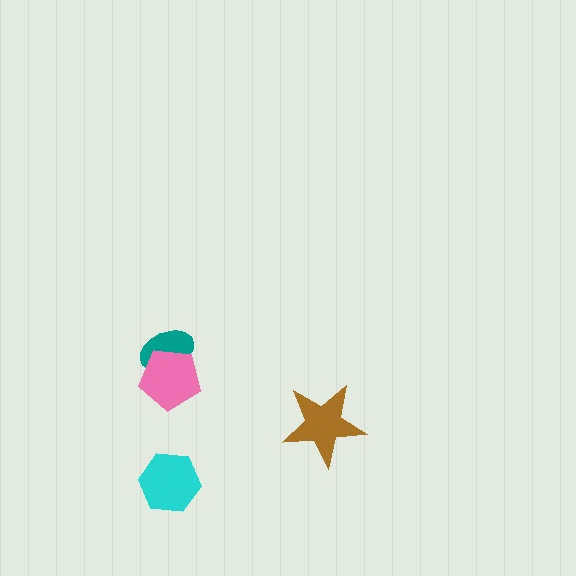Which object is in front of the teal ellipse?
The pink pentagon is in front of the teal ellipse.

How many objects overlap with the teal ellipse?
1 object overlaps with the teal ellipse.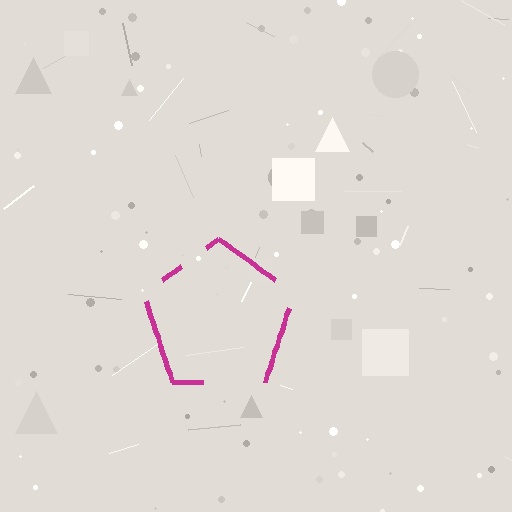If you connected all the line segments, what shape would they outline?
They would outline a pentagon.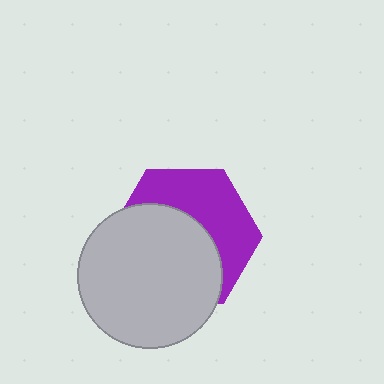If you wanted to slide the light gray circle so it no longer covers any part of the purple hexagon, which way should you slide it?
Slide it toward the lower-left — that is the most direct way to separate the two shapes.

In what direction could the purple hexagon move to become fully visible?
The purple hexagon could move toward the upper-right. That would shift it out from behind the light gray circle entirely.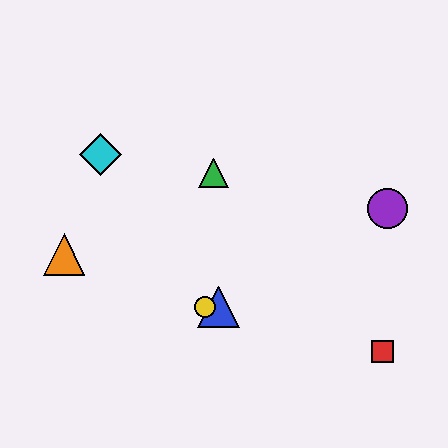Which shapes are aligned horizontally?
The blue triangle, the yellow circle are aligned horizontally.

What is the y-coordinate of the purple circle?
The purple circle is at y≈208.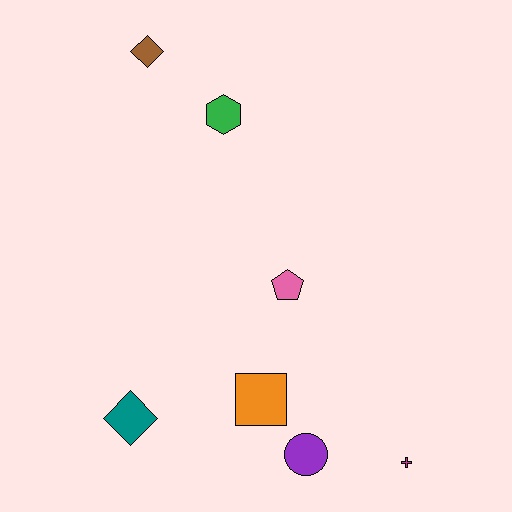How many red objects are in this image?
There are no red objects.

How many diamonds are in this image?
There are 2 diamonds.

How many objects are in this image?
There are 7 objects.